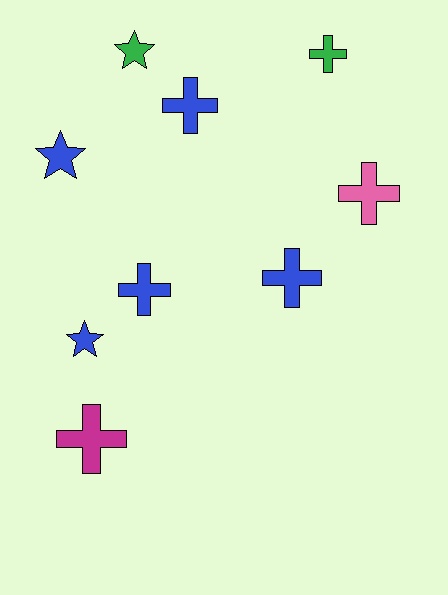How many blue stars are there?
There are 2 blue stars.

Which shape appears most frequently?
Cross, with 6 objects.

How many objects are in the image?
There are 9 objects.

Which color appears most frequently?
Blue, with 5 objects.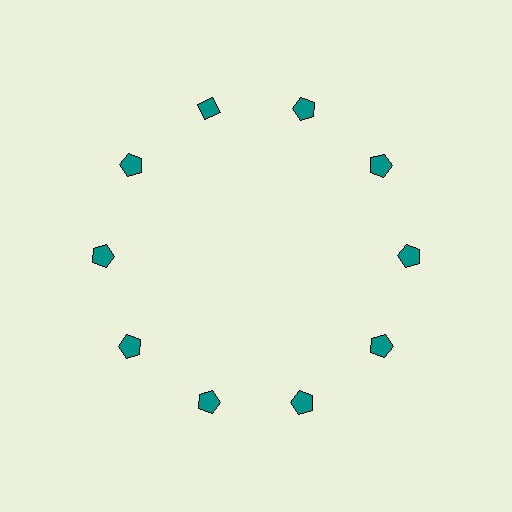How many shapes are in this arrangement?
There are 10 shapes arranged in a ring pattern.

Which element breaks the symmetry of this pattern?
The teal diamond at roughly the 11 o'clock position breaks the symmetry. All other shapes are teal pentagons.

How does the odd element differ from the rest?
It has a different shape: diamond instead of pentagon.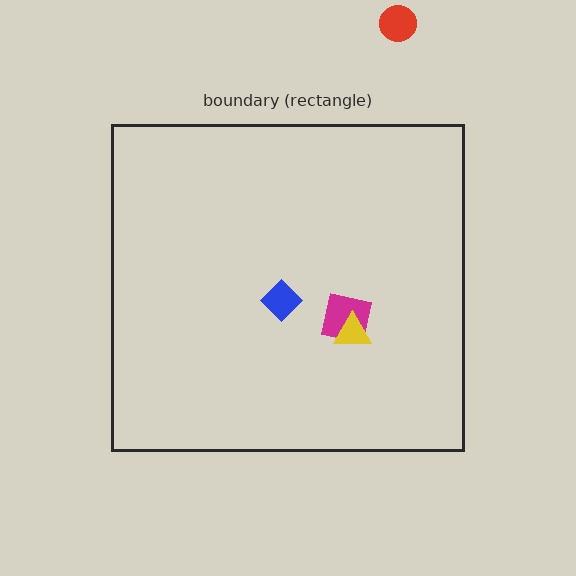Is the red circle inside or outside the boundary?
Outside.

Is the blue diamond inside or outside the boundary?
Inside.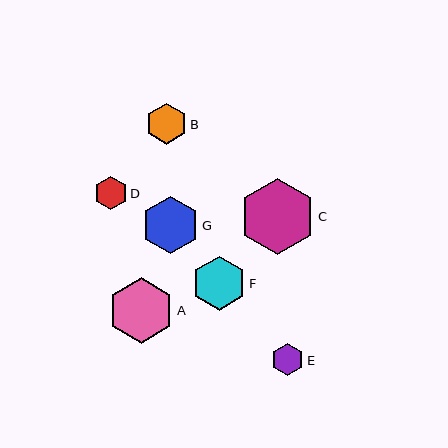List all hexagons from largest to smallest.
From largest to smallest: C, A, G, F, B, D, E.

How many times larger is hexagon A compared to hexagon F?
Hexagon A is approximately 1.2 times the size of hexagon F.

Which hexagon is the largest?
Hexagon C is the largest with a size of approximately 76 pixels.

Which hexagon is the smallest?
Hexagon E is the smallest with a size of approximately 32 pixels.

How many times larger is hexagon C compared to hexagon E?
Hexagon C is approximately 2.3 times the size of hexagon E.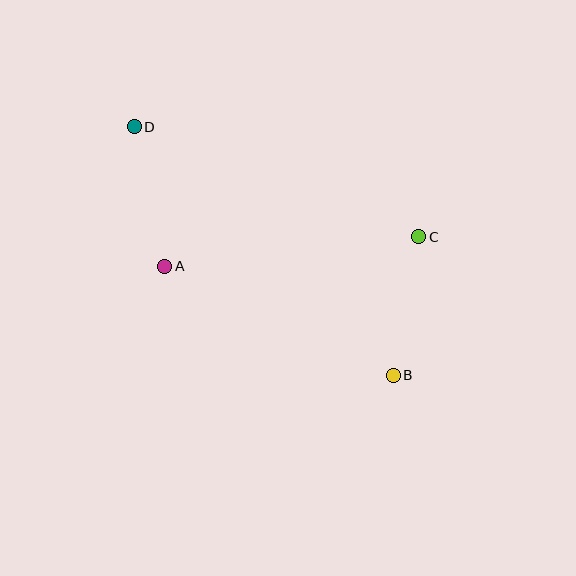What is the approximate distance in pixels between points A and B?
The distance between A and B is approximately 253 pixels.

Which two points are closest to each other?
Points B and C are closest to each other.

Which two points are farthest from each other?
Points B and D are farthest from each other.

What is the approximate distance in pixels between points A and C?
The distance between A and C is approximately 256 pixels.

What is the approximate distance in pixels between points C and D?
The distance between C and D is approximately 305 pixels.